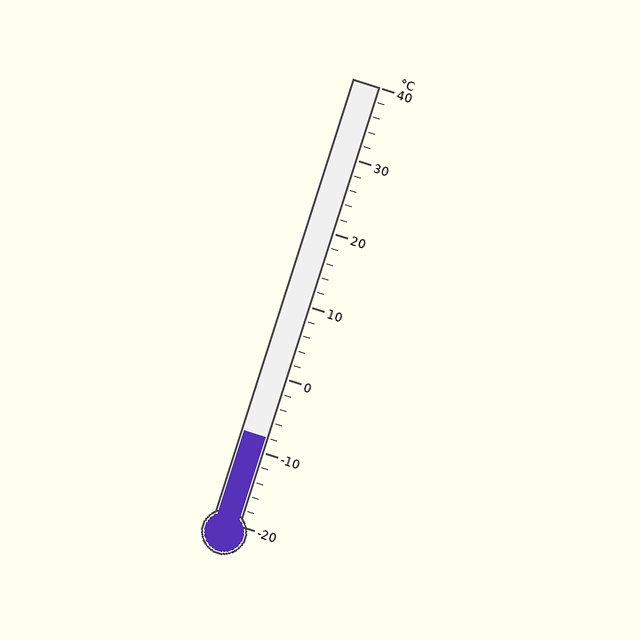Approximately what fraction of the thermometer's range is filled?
The thermometer is filled to approximately 20% of its range.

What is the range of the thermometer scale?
The thermometer scale ranges from -20°C to 40°C.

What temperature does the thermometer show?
The thermometer shows approximately -8°C.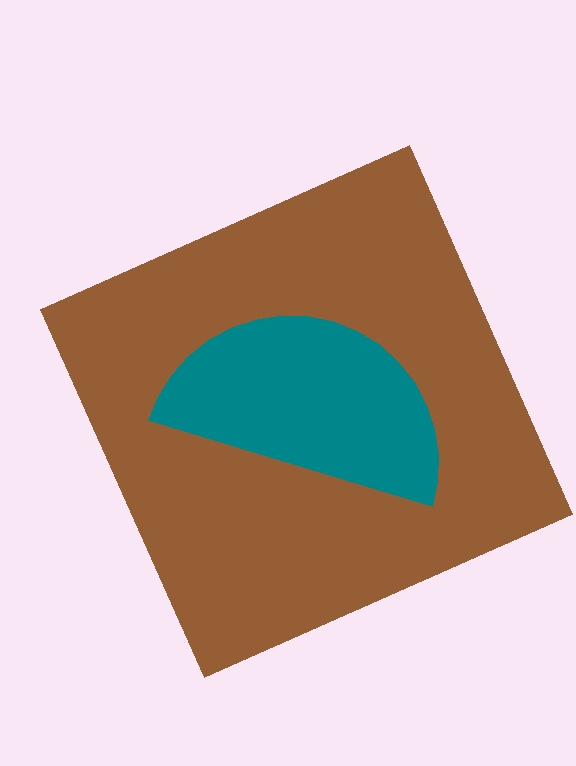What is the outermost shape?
The brown square.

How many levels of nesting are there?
2.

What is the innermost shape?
The teal semicircle.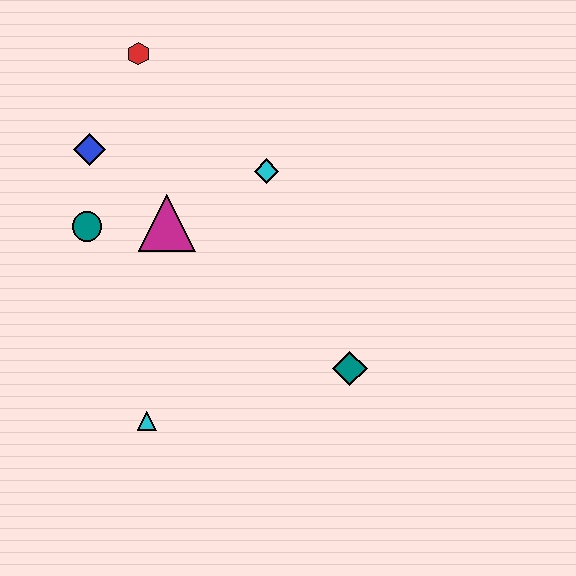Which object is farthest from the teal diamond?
The red hexagon is farthest from the teal diamond.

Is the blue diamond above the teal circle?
Yes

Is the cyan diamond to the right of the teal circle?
Yes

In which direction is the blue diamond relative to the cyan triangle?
The blue diamond is above the cyan triangle.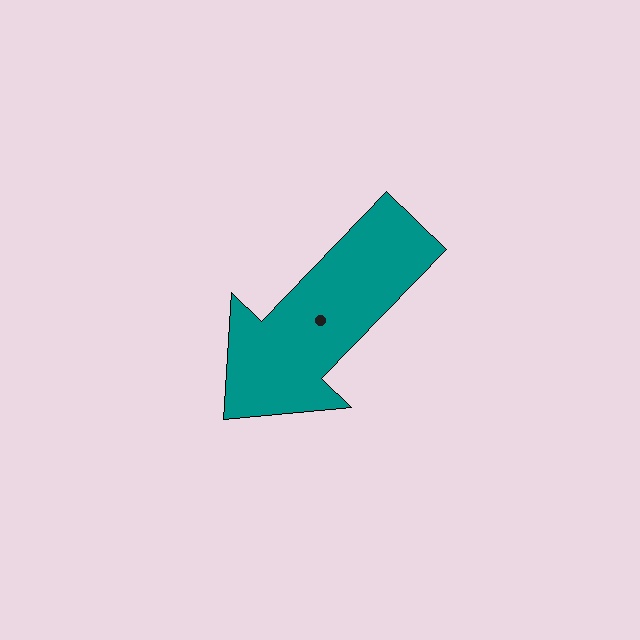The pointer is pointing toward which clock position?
Roughly 7 o'clock.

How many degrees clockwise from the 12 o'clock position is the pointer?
Approximately 224 degrees.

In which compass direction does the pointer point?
Southwest.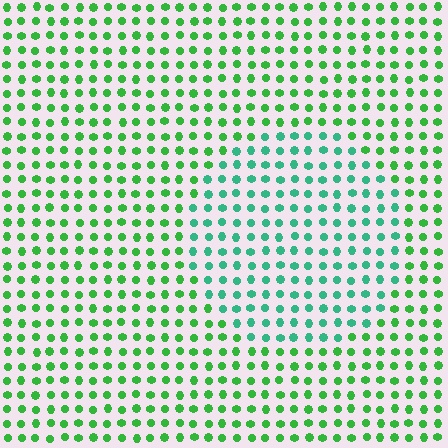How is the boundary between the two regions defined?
The boundary is defined purely by a slight shift in hue (about 33 degrees). Spacing, size, and orientation are identical on both sides.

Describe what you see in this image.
The image is filled with small green elements in a uniform arrangement. A circle-shaped region is visible where the elements are tinted to a slightly different hue, forming a subtle color boundary.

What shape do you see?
I see a circle.